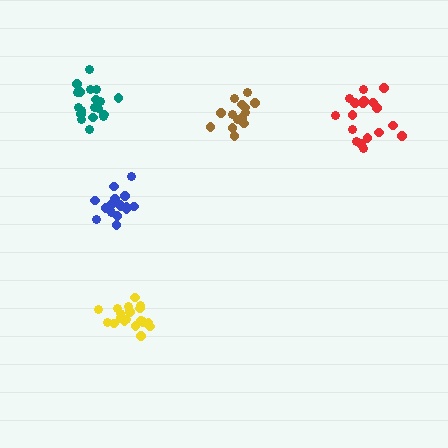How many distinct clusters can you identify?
There are 5 distinct clusters.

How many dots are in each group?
Group 1: 18 dots, Group 2: 14 dots, Group 3: 19 dots, Group 4: 16 dots, Group 5: 19 dots (86 total).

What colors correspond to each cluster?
The clusters are colored: red, brown, teal, blue, yellow.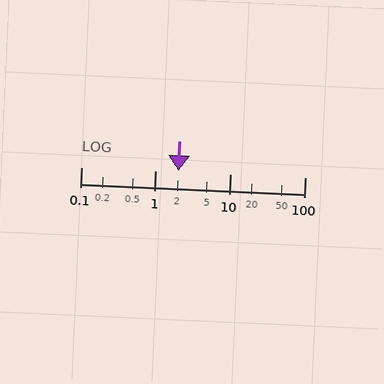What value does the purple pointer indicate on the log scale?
The pointer indicates approximately 2.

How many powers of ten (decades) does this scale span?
The scale spans 3 decades, from 0.1 to 100.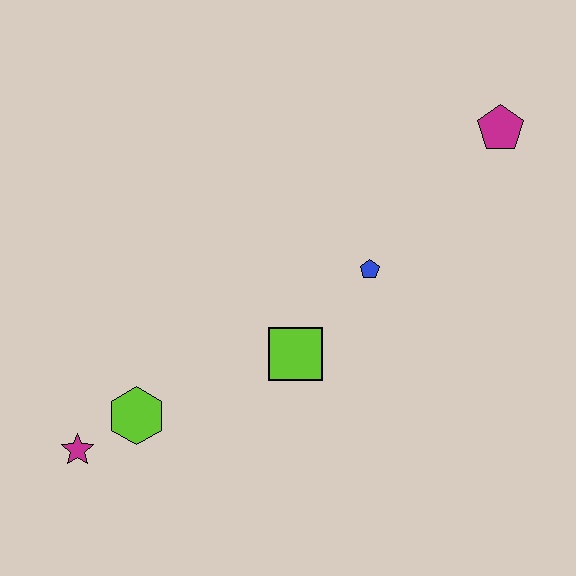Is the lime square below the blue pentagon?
Yes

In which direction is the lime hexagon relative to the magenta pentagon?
The lime hexagon is to the left of the magenta pentagon.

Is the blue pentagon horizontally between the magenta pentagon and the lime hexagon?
Yes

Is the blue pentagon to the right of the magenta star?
Yes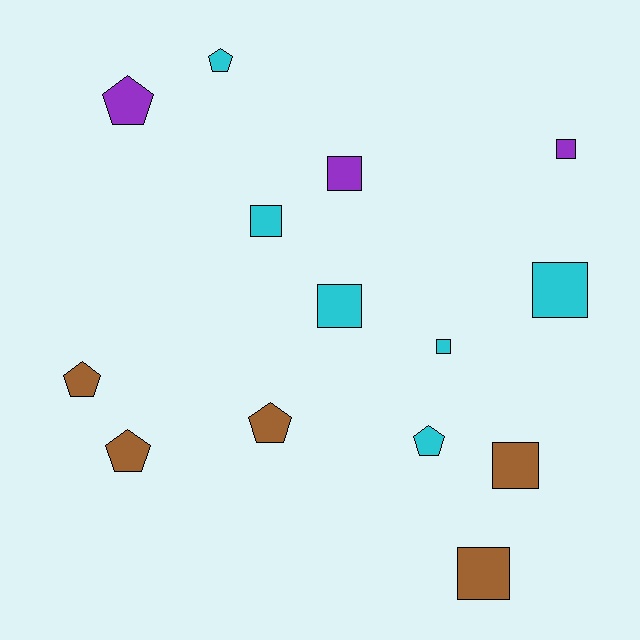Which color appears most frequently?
Cyan, with 6 objects.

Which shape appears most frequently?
Square, with 8 objects.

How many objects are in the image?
There are 14 objects.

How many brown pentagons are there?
There are 3 brown pentagons.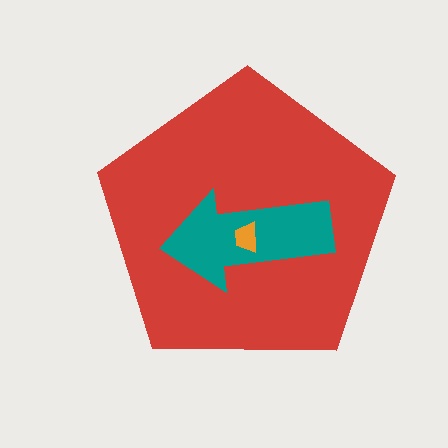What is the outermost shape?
The red pentagon.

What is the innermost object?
The orange trapezoid.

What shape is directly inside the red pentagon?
The teal arrow.